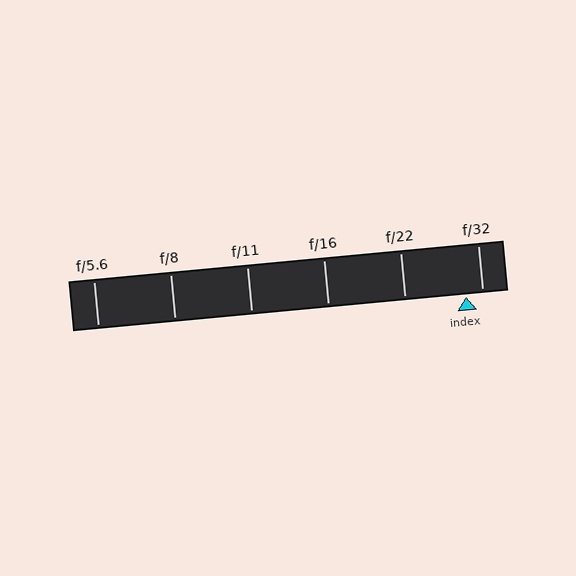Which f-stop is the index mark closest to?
The index mark is closest to f/32.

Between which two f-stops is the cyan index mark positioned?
The index mark is between f/22 and f/32.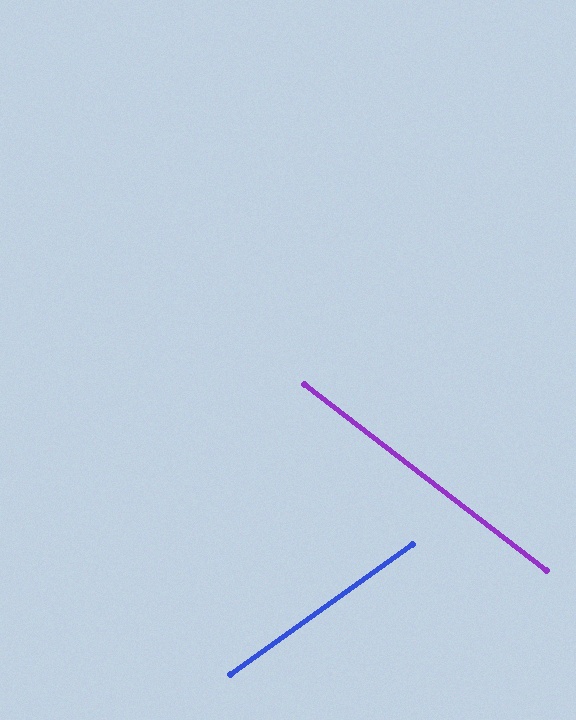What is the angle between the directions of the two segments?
Approximately 73 degrees.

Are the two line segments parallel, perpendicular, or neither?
Neither parallel nor perpendicular — they differ by about 73°.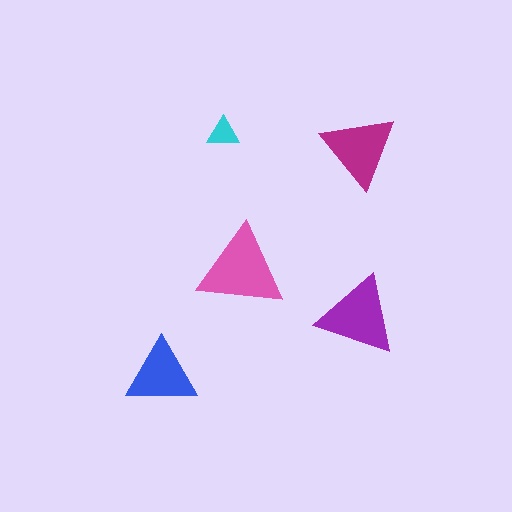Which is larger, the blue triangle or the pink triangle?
The pink one.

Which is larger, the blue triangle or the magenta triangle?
The magenta one.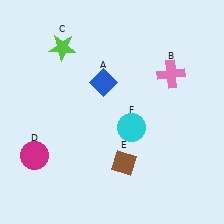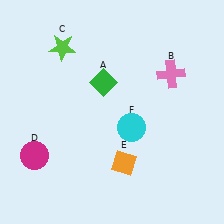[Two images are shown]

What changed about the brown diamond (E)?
In Image 1, E is brown. In Image 2, it changed to orange.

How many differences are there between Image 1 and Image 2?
There are 2 differences between the two images.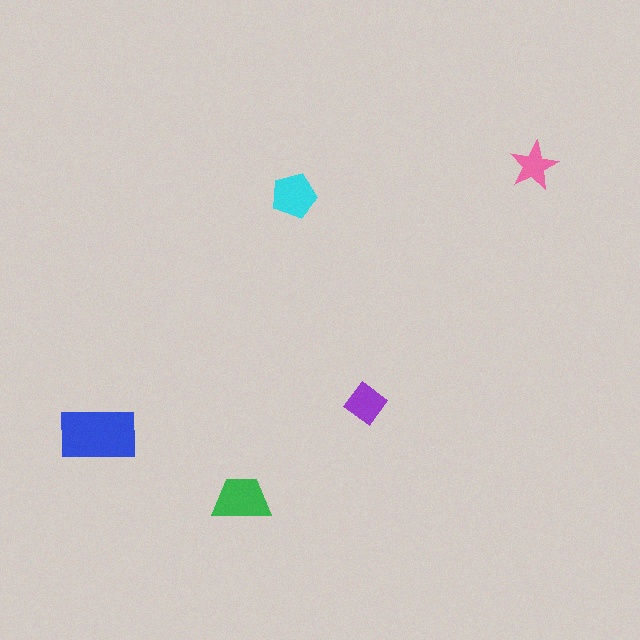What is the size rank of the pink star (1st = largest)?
5th.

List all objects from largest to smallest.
The blue rectangle, the green trapezoid, the cyan pentagon, the purple diamond, the pink star.